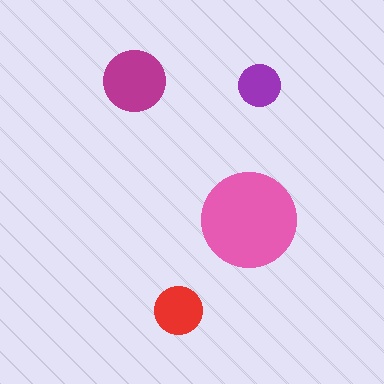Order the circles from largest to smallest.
the pink one, the magenta one, the red one, the purple one.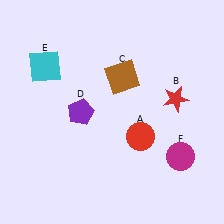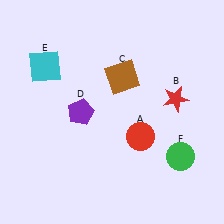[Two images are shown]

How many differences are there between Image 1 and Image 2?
There is 1 difference between the two images.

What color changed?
The circle (F) changed from magenta in Image 1 to green in Image 2.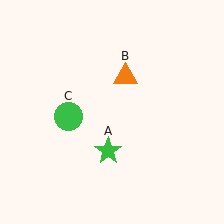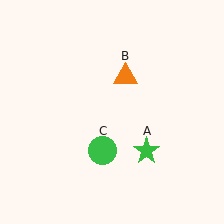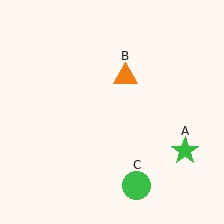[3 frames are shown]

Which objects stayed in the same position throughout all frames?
Orange triangle (object B) remained stationary.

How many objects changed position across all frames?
2 objects changed position: green star (object A), green circle (object C).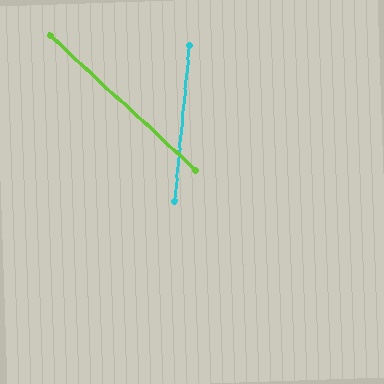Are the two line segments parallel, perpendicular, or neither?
Neither parallel nor perpendicular — they differ by about 53°.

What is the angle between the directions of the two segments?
Approximately 53 degrees.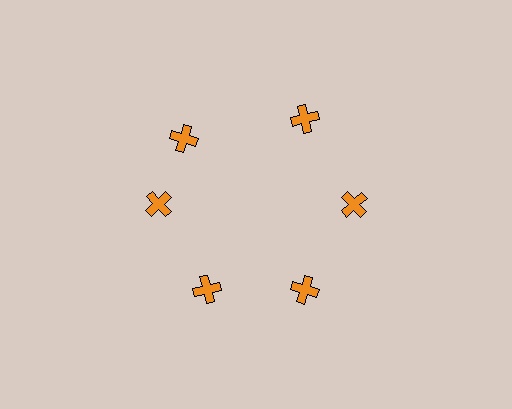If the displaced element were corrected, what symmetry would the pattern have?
It would have 6-fold rotational symmetry — the pattern would map onto itself every 60 degrees.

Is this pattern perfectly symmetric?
No. The 6 orange crosses are arranged in a ring, but one element near the 11 o'clock position is rotated out of alignment along the ring, breaking the 6-fold rotational symmetry.